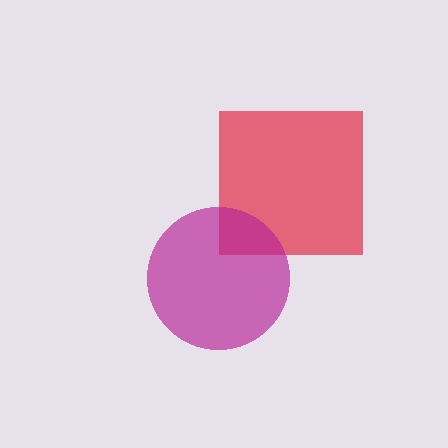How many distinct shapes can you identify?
There are 2 distinct shapes: a red square, a magenta circle.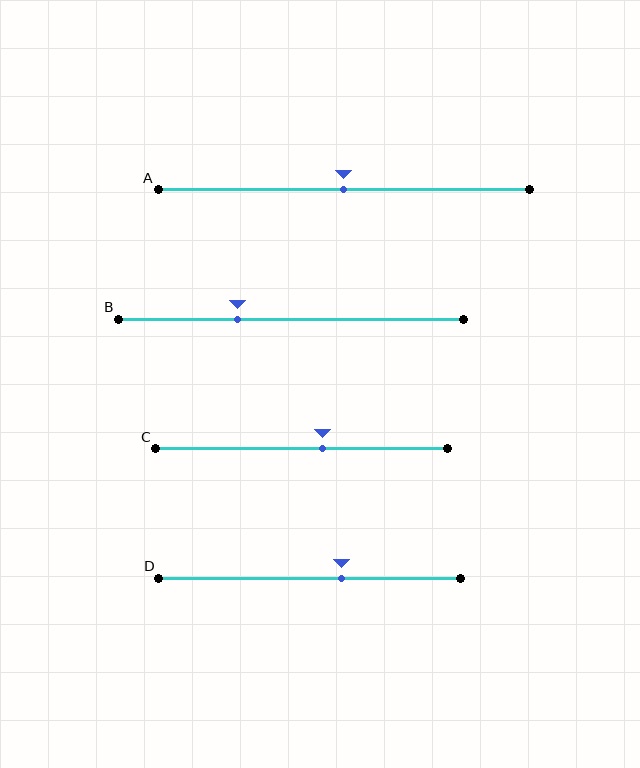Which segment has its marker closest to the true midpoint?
Segment A has its marker closest to the true midpoint.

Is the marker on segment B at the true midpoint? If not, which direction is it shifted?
No, the marker on segment B is shifted to the left by about 16% of the segment length.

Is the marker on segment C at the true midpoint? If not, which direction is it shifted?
No, the marker on segment C is shifted to the right by about 7% of the segment length.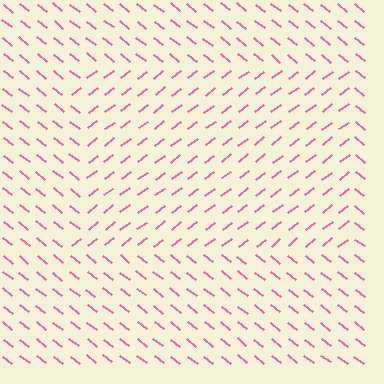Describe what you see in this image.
The image is filled with small pink line segments. A rectangle region in the image has lines oriented differently from the surrounding lines, creating a visible texture boundary.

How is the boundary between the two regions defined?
The boundary is defined purely by a change in line orientation (approximately 76 degrees difference). All lines are the same color and thickness.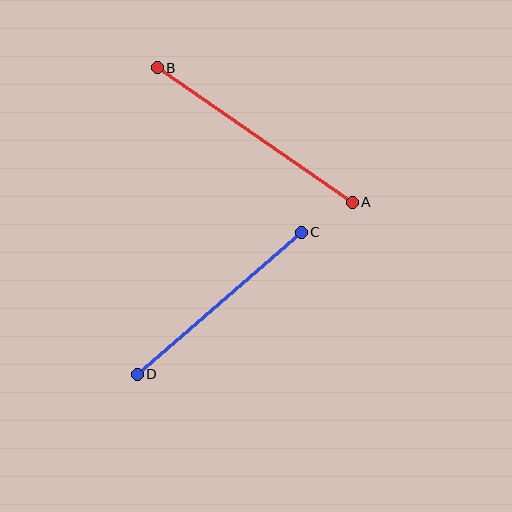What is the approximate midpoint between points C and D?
The midpoint is at approximately (219, 303) pixels.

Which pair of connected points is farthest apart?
Points A and B are farthest apart.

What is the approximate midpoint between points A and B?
The midpoint is at approximately (255, 135) pixels.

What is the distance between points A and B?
The distance is approximately 237 pixels.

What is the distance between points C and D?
The distance is approximately 217 pixels.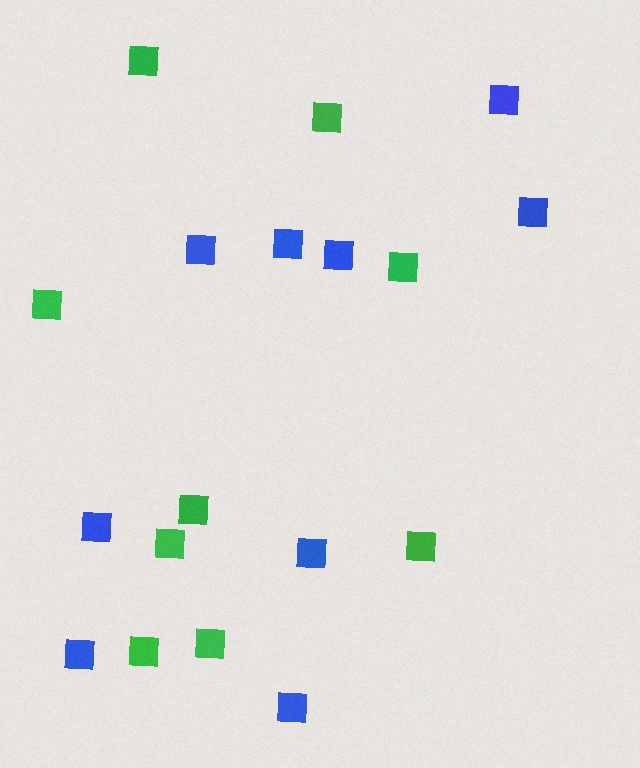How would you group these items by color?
There are 2 groups: one group of green squares (9) and one group of blue squares (9).